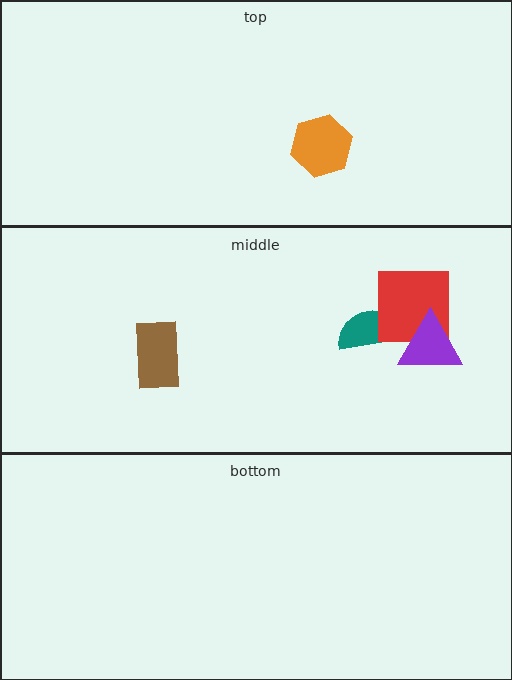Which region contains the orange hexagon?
The top region.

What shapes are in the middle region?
The teal semicircle, the red square, the brown rectangle, the purple triangle.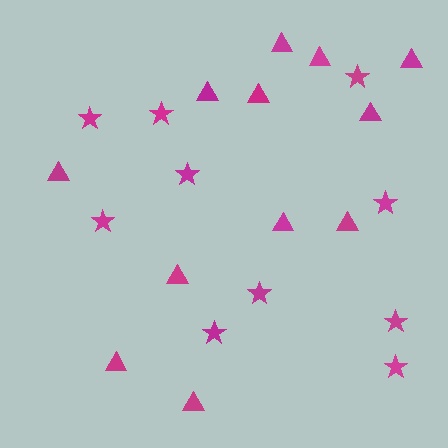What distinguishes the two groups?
There are 2 groups: one group of triangles (12) and one group of stars (10).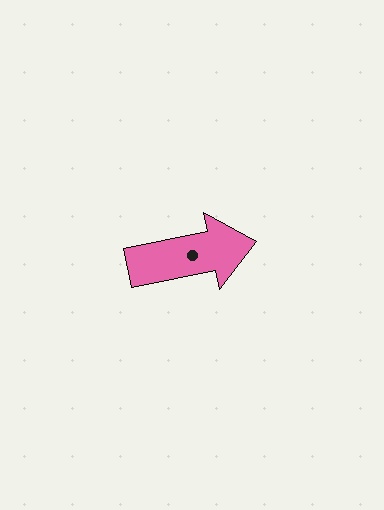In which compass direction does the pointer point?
East.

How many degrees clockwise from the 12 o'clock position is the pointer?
Approximately 78 degrees.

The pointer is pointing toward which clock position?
Roughly 3 o'clock.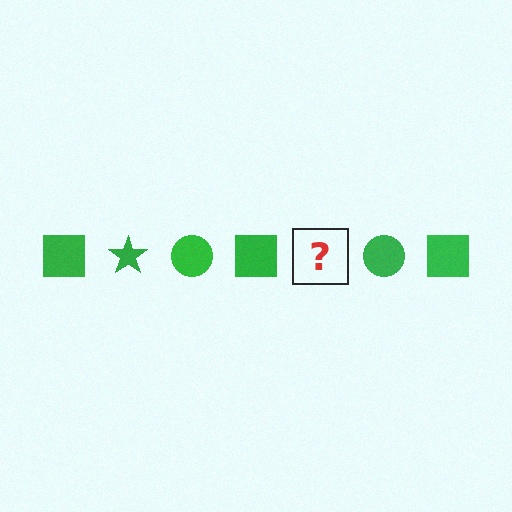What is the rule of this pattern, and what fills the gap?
The rule is that the pattern cycles through square, star, circle shapes in green. The gap should be filled with a green star.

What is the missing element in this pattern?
The missing element is a green star.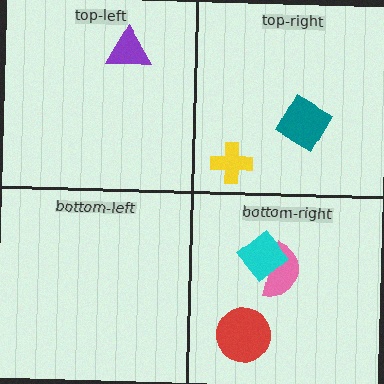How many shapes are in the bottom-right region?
3.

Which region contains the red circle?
The bottom-right region.